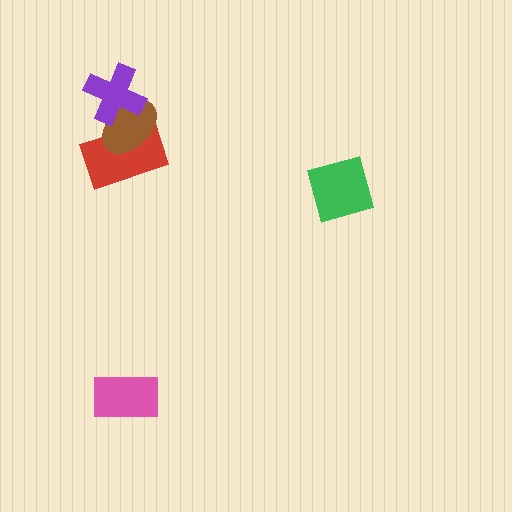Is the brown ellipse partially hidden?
Yes, it is partially covered by another shape.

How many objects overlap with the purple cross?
2 objects overlap with the purple cross.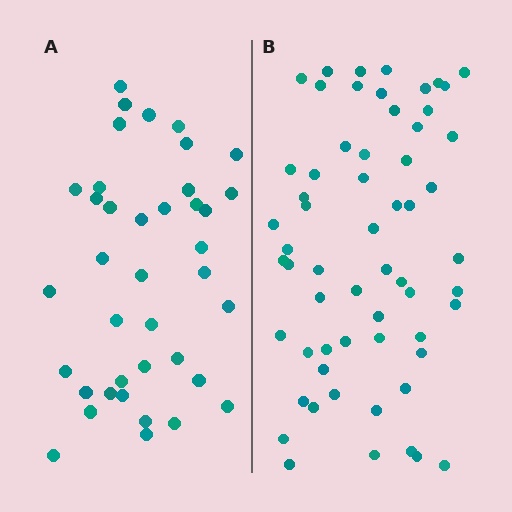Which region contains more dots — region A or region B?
Region B (the right region) has more dots.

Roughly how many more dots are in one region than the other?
Region B has approximately 20 more dots than region A.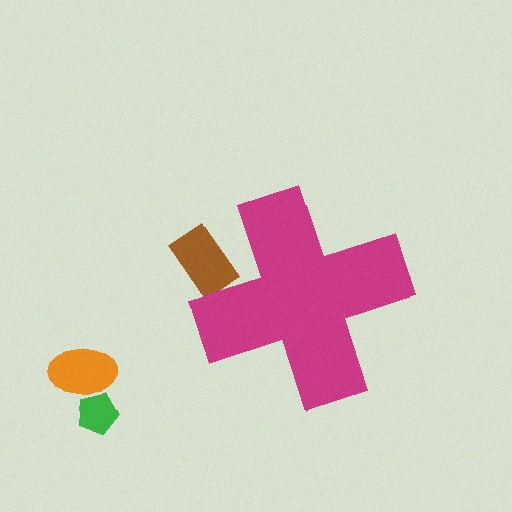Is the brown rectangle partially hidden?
Yes, the brown rectangle is partially hidden behind the magenta cross.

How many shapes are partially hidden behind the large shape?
1 shape is partially hidden.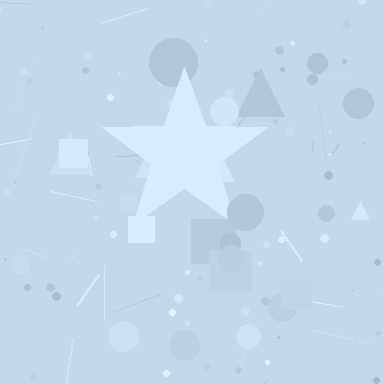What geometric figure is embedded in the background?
A star is embedded in the background.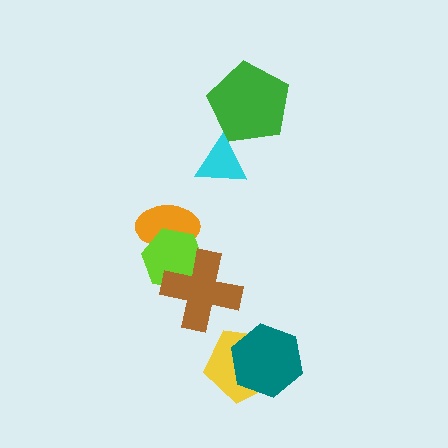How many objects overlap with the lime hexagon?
2 objects overlap with the lime hexagon.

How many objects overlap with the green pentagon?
1 object overlaps with the green pentagon.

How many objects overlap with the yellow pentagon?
1 object overlaps with the yellow pentagon.